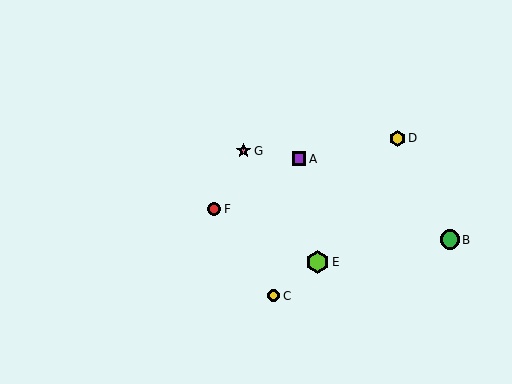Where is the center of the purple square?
The center of the purple square is at (299, 159).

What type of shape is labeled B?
Shape B is a green circle.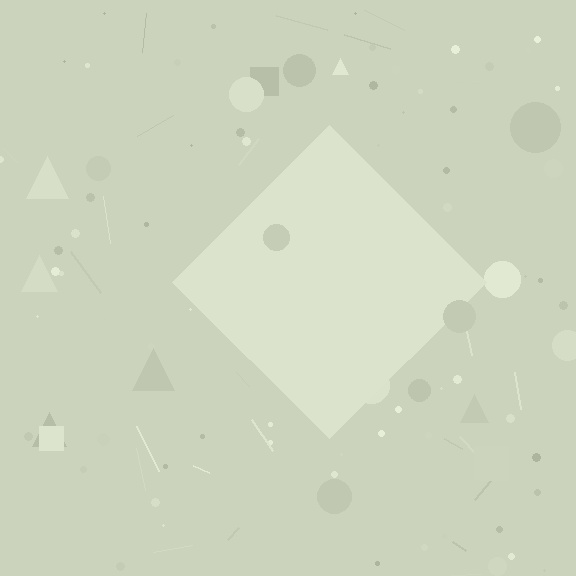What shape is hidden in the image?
A diamond is hidden in the image.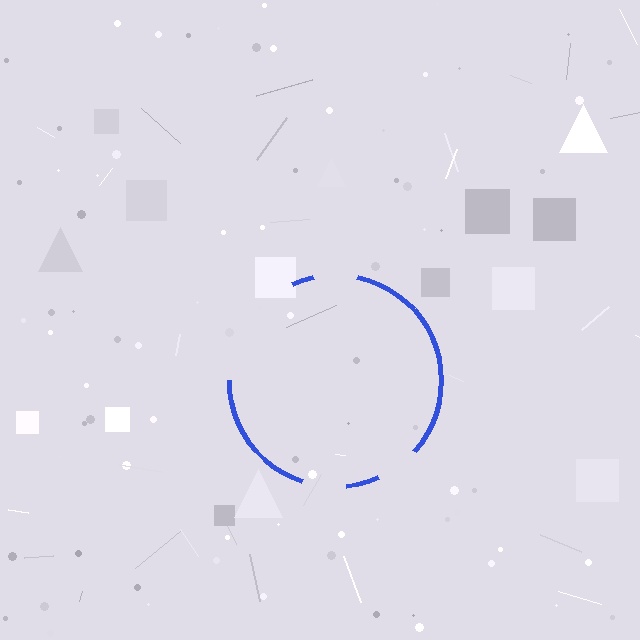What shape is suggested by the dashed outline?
The dashed outline suggests a circle.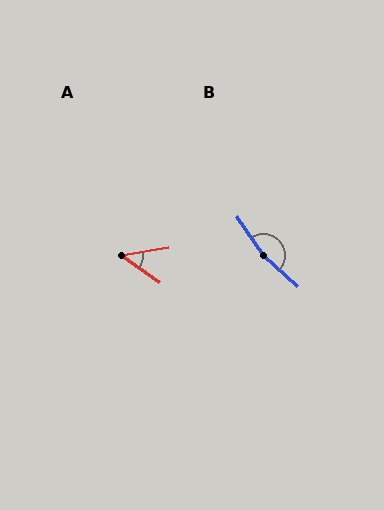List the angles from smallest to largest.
A (45°), B (167°).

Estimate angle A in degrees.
Approximately 45 degrees.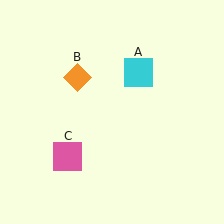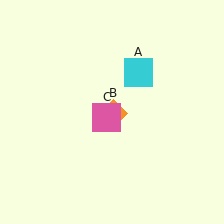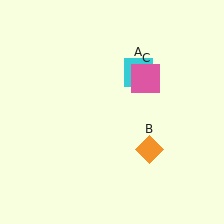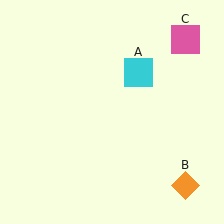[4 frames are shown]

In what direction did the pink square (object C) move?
The pink square (object C) moved up and to the right.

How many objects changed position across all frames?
2 objects changed position: orange diamond (object B), pink square (object C).